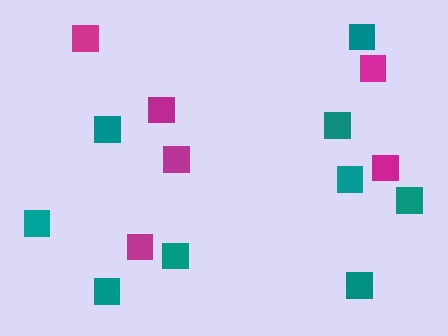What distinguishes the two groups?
There are 2 groups: one group of magenta squares (6) and one group of teal squares (9).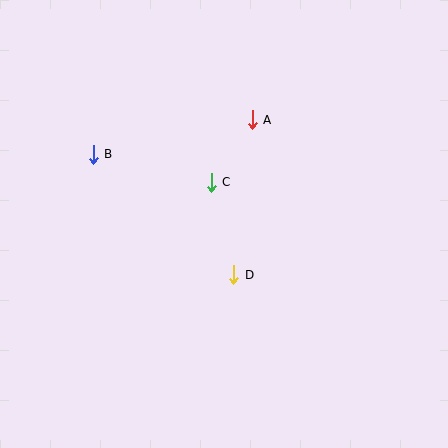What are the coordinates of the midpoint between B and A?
The midpoint between B and A is at (173, 137).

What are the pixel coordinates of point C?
Point C is at (211, 182).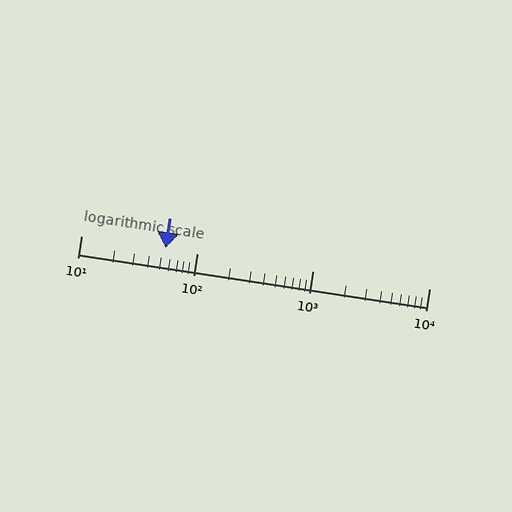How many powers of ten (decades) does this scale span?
The scale spans 3 decades, from 10 to 10000.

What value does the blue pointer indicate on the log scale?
The pointer indicates approximately 54.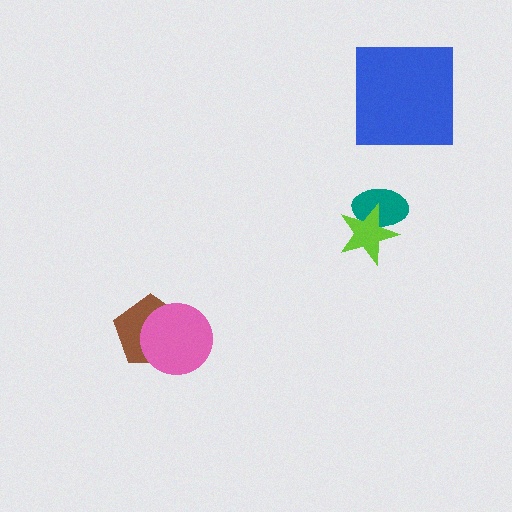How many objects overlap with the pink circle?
1 object overlaps with the pink circle.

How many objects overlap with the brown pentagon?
1 object overlaps with the brown pentagon.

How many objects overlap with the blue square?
0 objects overlap with the blue square.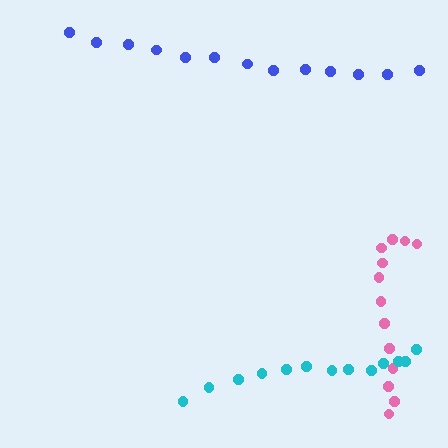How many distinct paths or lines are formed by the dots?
There are 3 distinct paths.